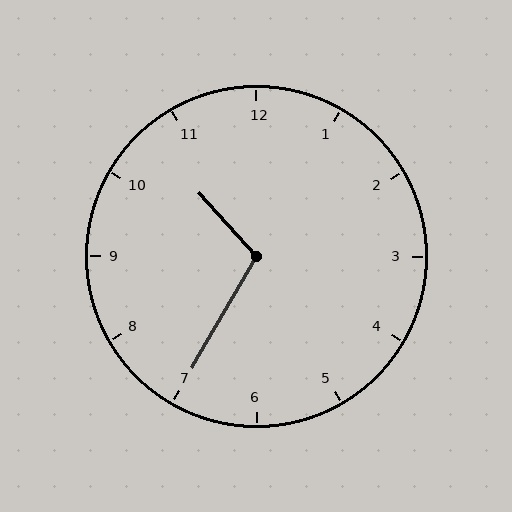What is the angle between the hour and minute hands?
Approximately 108 degrees.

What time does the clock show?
10:35.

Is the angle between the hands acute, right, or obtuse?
It is obtuse.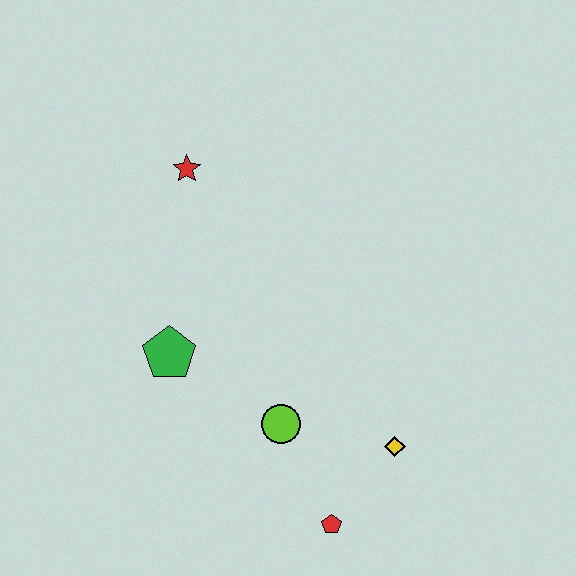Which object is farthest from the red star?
The red pentagon is farthest from the red star.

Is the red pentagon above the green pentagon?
No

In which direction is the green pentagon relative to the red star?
The green pentagon is below the red star.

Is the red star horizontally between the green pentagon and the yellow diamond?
Yes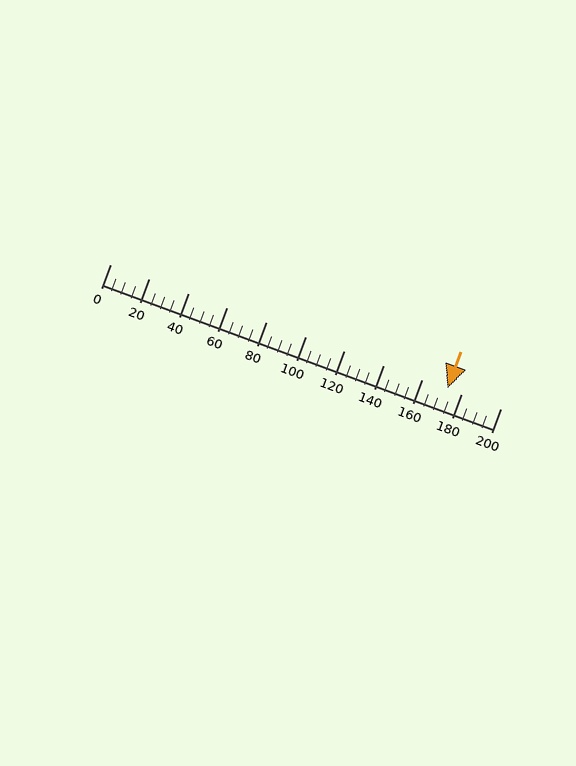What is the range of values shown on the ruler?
The ruler shows values from 0 to 200.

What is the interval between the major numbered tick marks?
The major tick marks are spaced 20 units apart.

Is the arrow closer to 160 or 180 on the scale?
The arrow is closer to 180.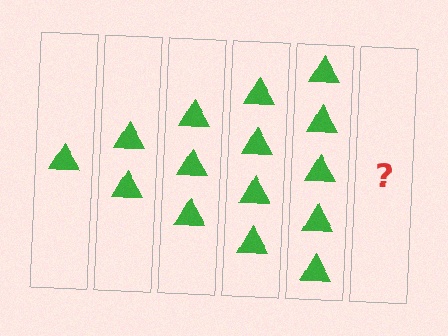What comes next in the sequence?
The next element should be 6 triangles.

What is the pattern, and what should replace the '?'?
The pattern is that each step adds one more triangle. The '?' should be 6 triangles.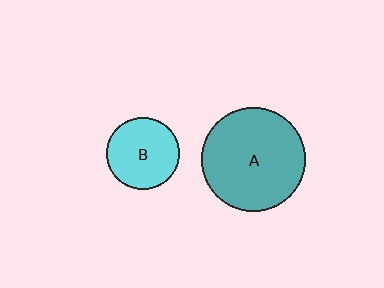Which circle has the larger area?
Circle A (teal).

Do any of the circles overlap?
No, none of the circles overlap.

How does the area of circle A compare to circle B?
Approximately 2.1 times.